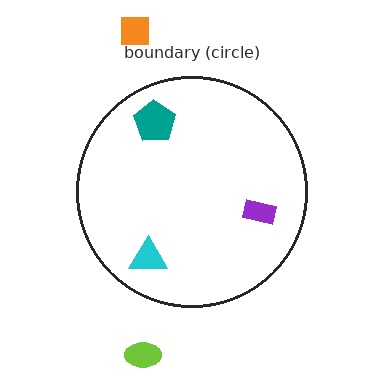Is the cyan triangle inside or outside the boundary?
Inside.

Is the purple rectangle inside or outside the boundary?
Inside.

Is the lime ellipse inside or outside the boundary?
Outside.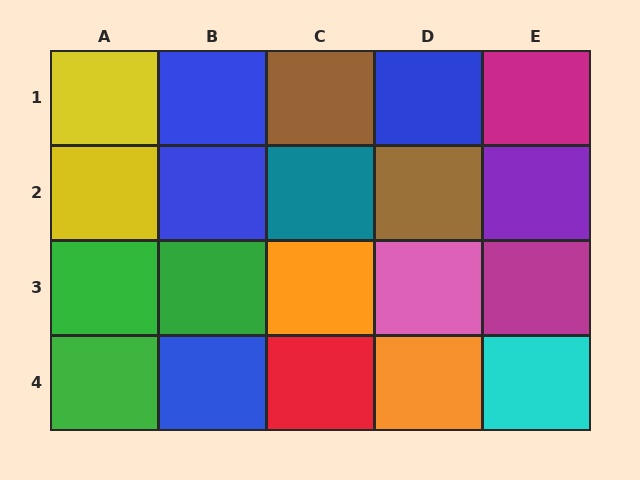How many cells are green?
3 cells are green.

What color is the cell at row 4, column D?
Orange.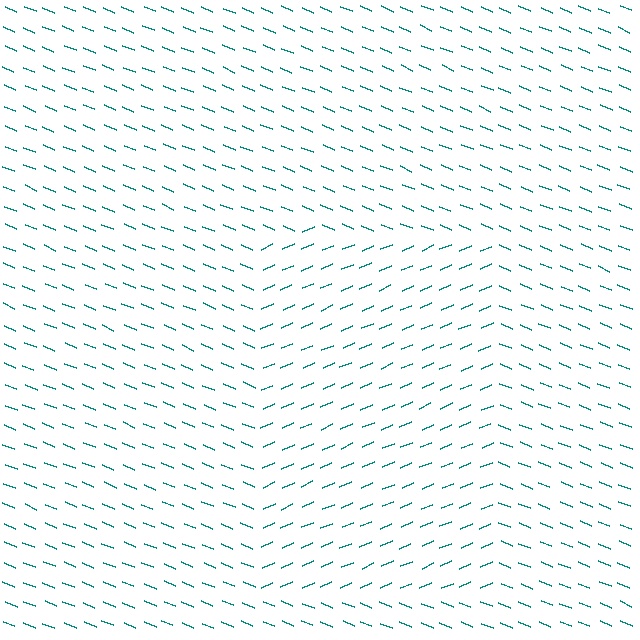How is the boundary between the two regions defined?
The boundary is defined purely by a change in line orientation (approximately 45 degrees difference). All lines are the same color and thickness.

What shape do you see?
I see a rectangle.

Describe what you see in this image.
The image is filled with small teal line segments. A rectangle region in the image has lines oriented differently from the surrounding lines, creating a visible texture boundary.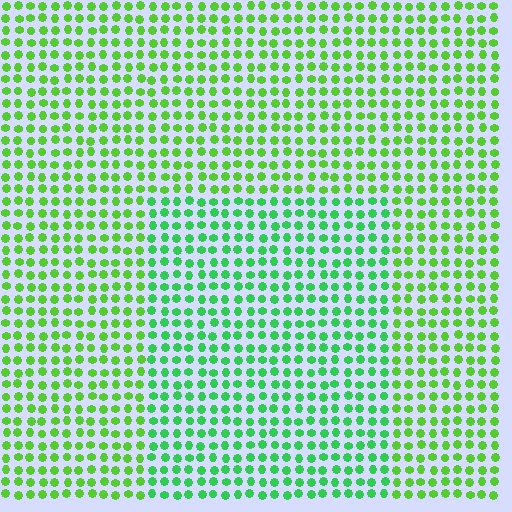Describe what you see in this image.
The image is filled with small lime elements in a uniform arrangement. A rectangle-shaped region is visible where the elements are tinted to a slightly different hue, forming a subtle color boundary.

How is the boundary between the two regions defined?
The boundary is defined purely by a slight shift in hue (about 28 degrees). Spacing, size, and orientation are identical on both sides.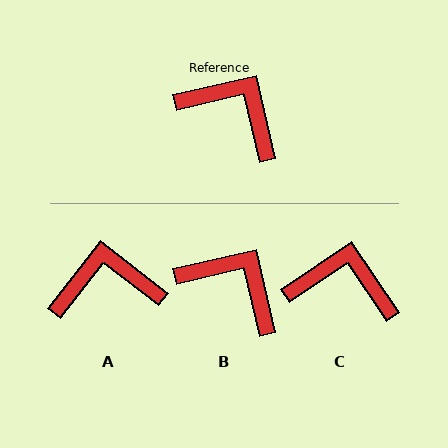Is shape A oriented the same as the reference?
No, it is off by about 39 degrees.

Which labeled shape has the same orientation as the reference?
B.